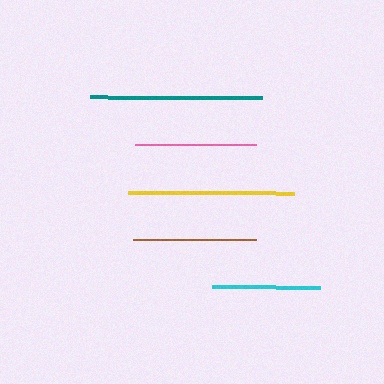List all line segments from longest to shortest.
From longest to shortest: teal, yellow, brown, pink, cyan.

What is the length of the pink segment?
The pink segment is approximately 121 pixels long.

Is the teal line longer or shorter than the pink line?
The teal line is longer than the pink line.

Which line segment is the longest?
The teal line is the longest at approximately 172 pixels.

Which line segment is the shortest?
The cyan line is the shortest at approximately 108 pixels.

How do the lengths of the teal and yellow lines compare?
The teal and yellow lines are approximately the same length.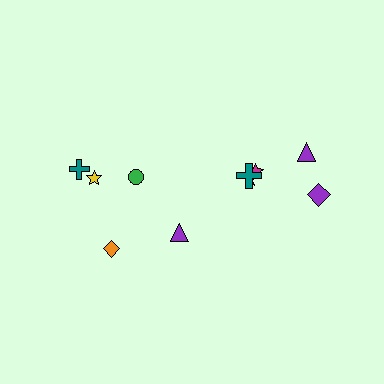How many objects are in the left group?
There are 4 objects.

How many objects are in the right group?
There are 6 objects.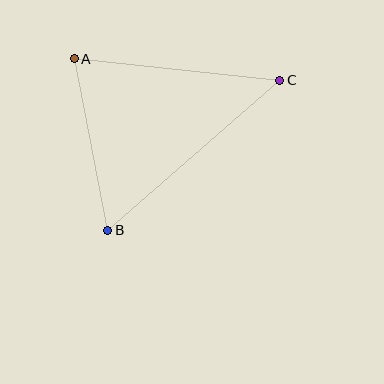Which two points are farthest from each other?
Points B and C are farthest from each other.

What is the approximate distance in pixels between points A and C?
The distance between A and C is approximately 206 pixels.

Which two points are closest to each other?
Points A and B are closest to each other.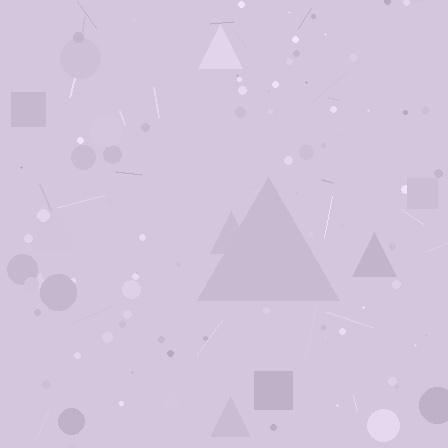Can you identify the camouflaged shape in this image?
The camouflaged shape is a triangle.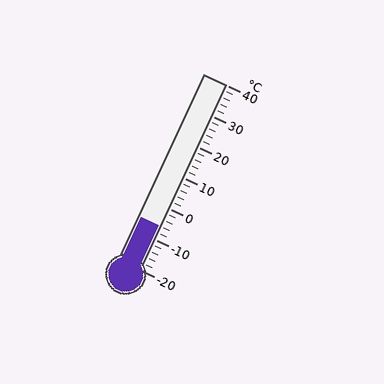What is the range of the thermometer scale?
The thermometer scale ranges from -20°C to 40°C.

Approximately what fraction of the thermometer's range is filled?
The thermometer is filled to approximately 25% of its range.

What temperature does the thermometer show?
The thermometer shows approximately -6°C.